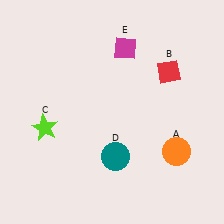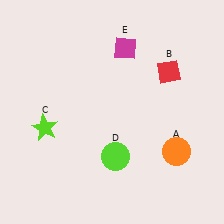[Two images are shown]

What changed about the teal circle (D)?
In Image 1, D is teal. In Image 2, it changed to lime.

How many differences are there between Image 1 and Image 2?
There is 1 difference between the two images.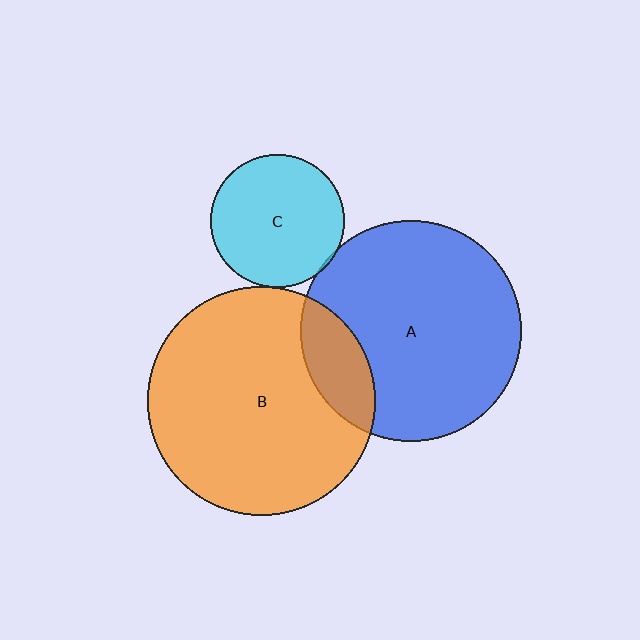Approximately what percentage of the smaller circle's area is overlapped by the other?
Approximately 15%.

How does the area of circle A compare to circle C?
Approximately 2.7 times.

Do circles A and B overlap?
Yes.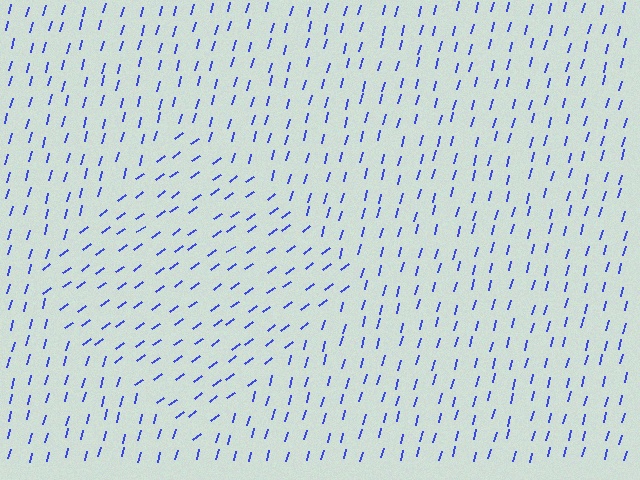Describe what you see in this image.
The image is filled with small blue line segments. A diamond region in the image has lines oriented differently from the surrounding lines, creating a visible texture boundary.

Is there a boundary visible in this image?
Yes, there is a texture boundary formed by a change in line orientation.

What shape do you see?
I see a diamond.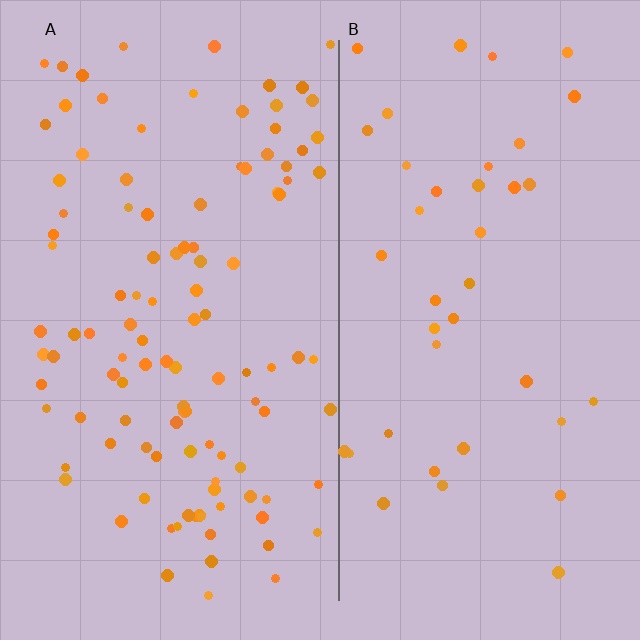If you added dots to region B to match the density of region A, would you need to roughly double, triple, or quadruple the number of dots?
Approximately triple.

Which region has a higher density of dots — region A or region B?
A (the left).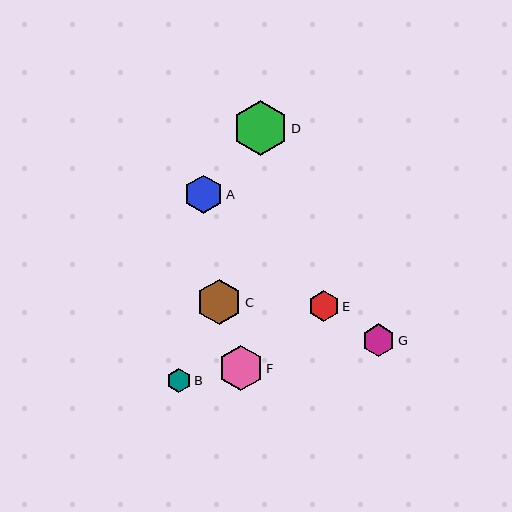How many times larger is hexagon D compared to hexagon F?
Hexagon D is approximately 1.2 times the size of hexagon F.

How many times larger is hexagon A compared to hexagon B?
Hexagon A is approximately 1.6 times the size of hexagon B.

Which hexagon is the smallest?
Hexagon B is the smallest with a size of approximately 24 pixels.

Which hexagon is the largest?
Hexagon D is the largest with a size of approximately 54 pixels.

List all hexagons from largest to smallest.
From largest to smallest: D, C, F, A, G, E, B.